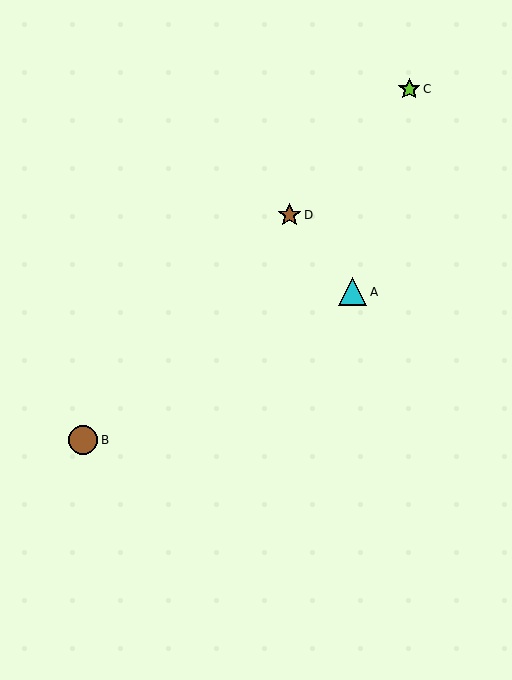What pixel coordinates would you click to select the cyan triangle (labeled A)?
Click at (353, 292) to select the cyan triangle A.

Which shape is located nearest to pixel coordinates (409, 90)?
The lime star (labeled C) at (409, 89) is nearest to that location.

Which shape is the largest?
The brown circle (labeled B) is the largest.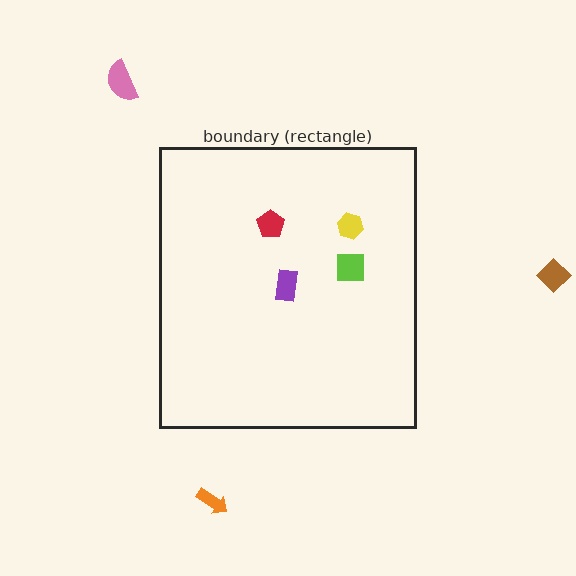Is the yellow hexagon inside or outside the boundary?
Inside.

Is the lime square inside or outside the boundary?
Inside.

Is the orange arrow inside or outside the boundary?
Outside.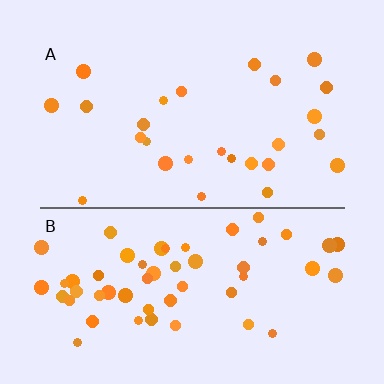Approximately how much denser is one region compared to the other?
Approximately 2.1× — region B over region A.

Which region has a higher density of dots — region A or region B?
B (the bottom).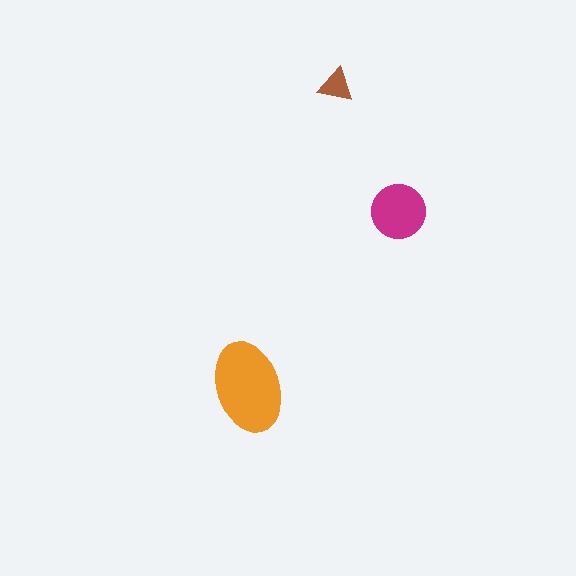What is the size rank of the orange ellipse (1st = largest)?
1st.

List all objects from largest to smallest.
The orange ellipse, the magenta circle, the brown triangle.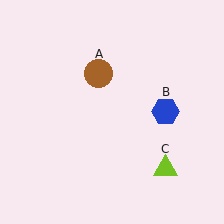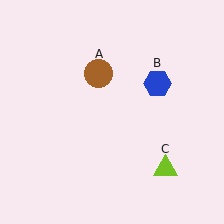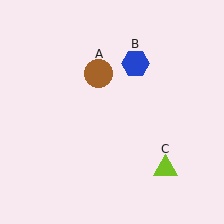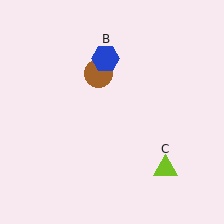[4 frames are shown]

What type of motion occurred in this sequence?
The blue hexagon (object B) rotated counterclockwise around the center of the scene.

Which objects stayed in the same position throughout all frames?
Brown circle (object A) and lime triangle (object C) remained stationary.